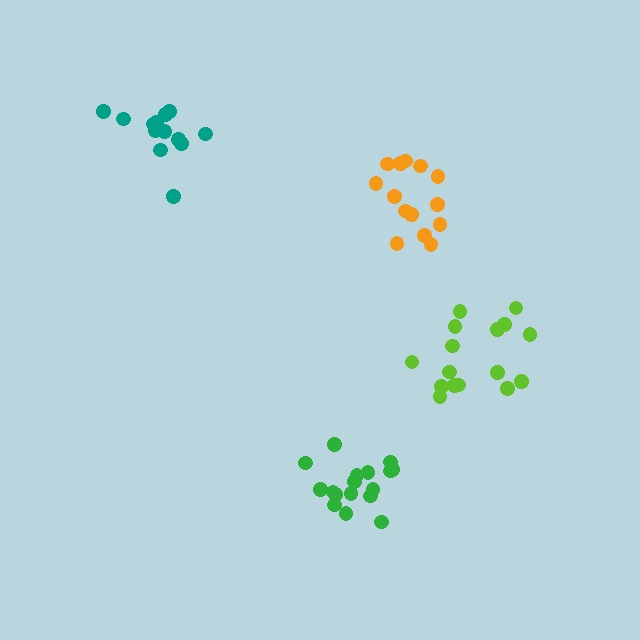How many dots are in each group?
Group 1: 17 dots, Group 2: 13 dots, Group 3: 14 dots, Group 4: 16 dots (60 total).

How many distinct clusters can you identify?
There are 4 distinct clusters.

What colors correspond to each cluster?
The clusters are colored: green, teal, orange, lime.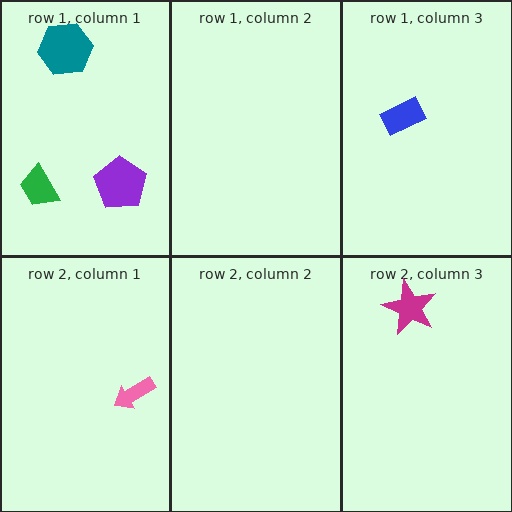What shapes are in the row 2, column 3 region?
The magenta star.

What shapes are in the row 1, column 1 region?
The purple pentagon, the green trapezoid, the teal hexagon.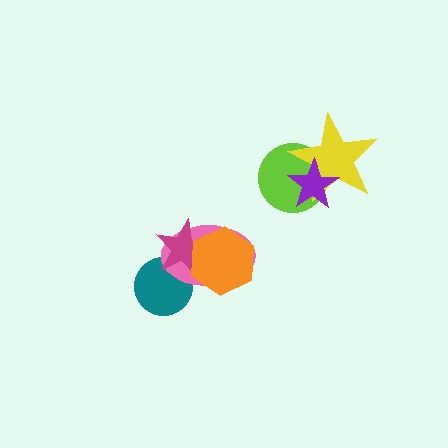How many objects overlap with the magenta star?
3 objects overlap with the magenta star.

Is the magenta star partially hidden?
Yes, it is partially covered by another shape.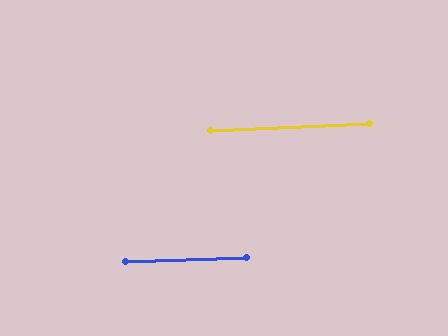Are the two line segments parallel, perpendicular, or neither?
Parallel — their directions differ by only 0.3°.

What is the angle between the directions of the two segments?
Approximately 0 degrees.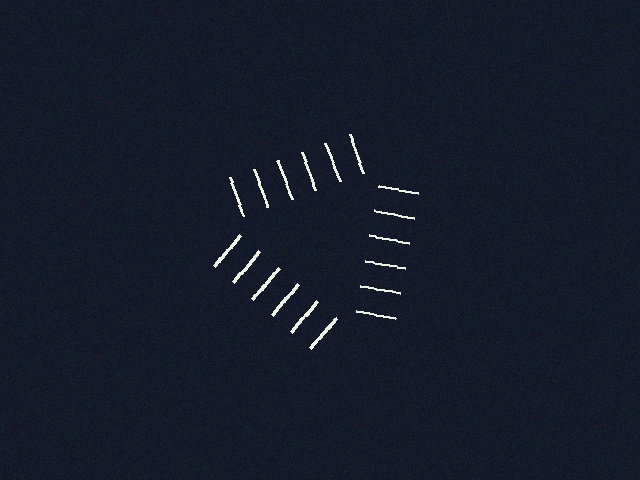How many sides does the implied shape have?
3 sides — the line-ends trace a triangle.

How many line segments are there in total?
18 — 6 along each of the 3 edges.